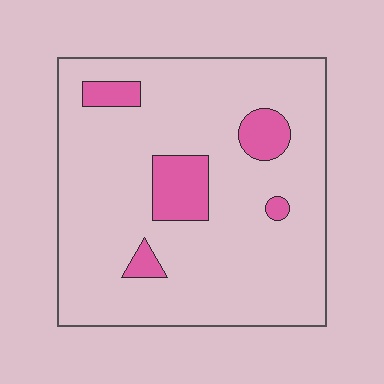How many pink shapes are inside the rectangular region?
5.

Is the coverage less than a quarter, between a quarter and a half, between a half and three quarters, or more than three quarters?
Less than a quarter.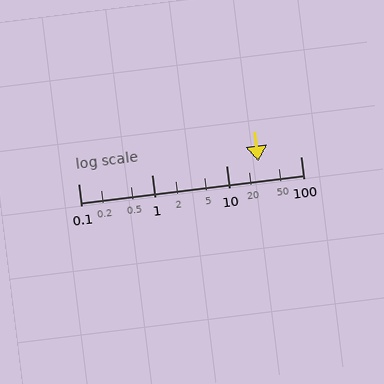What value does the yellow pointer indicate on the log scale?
The pointer indicates approximately 27.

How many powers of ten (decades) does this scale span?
The scale spans 3 decades, from 0.1 to 100.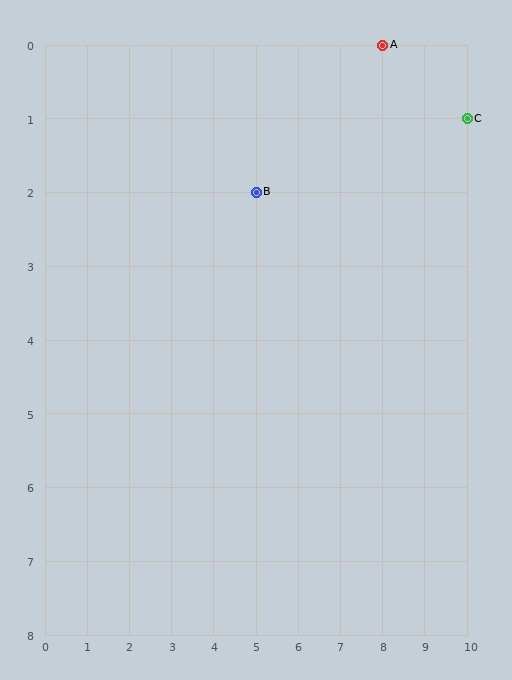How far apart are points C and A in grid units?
Points C and A are 2 columns and 1 row apart (about 2.2 grid units diagonally).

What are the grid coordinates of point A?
Point A is at grid coordinates (8, 0).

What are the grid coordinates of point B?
Point B is at grid coordinates (5, 2).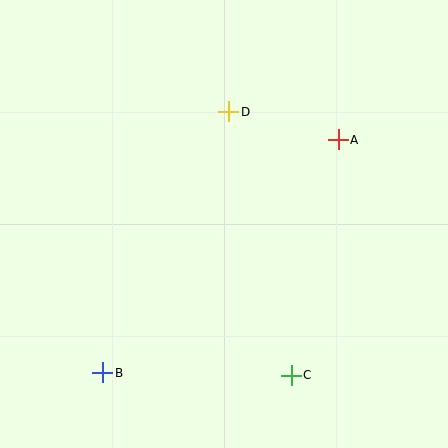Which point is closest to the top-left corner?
Point D is closest to the top-left corner.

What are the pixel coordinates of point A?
Point A is at (338, 140).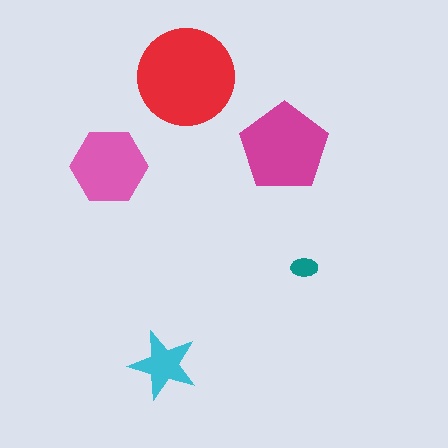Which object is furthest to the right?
The teal ellipse is rightmost.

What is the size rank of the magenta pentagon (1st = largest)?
2nd.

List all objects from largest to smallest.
The red circle, the magenta pentagon, the pink hexagon, the cyan star, the teal ellipse.